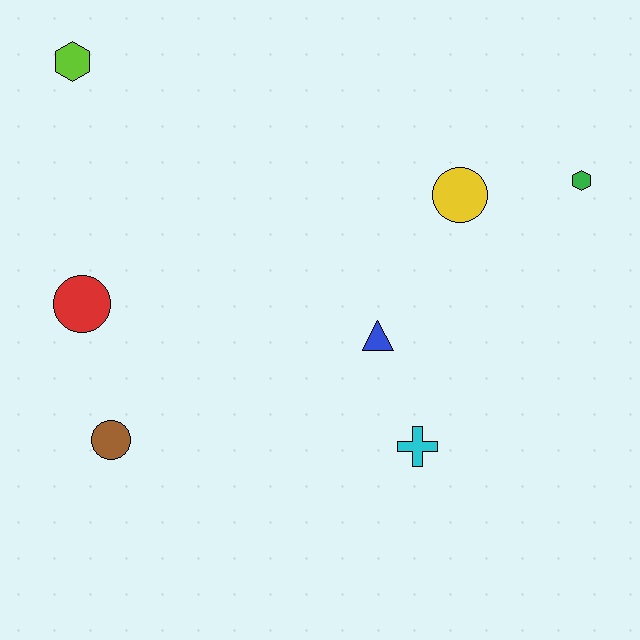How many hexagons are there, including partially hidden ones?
There are 2 hexagons.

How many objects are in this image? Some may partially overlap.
There are 7 objects.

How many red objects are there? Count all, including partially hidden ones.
There is 1 red object.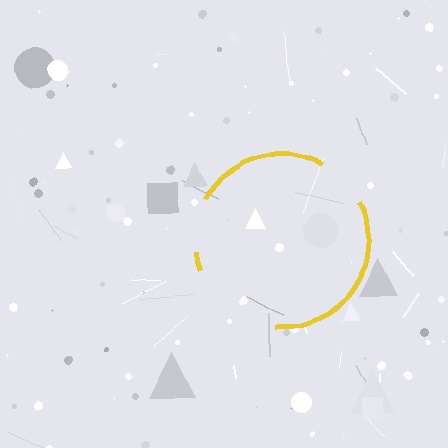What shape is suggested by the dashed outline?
The dashed outline suggests a circle.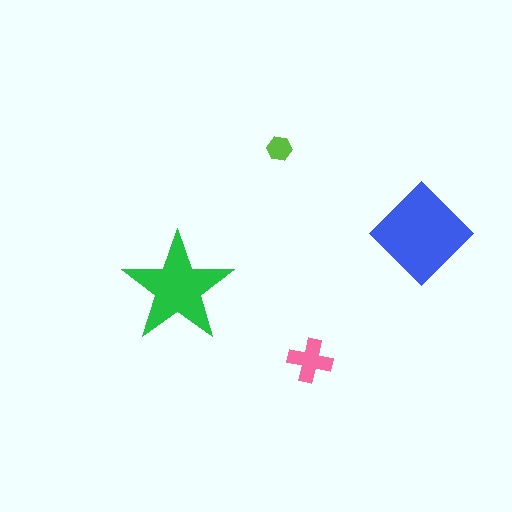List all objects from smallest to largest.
The lime hexagon, the pink cross, the green star, the blue diamond.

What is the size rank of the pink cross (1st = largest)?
3rd.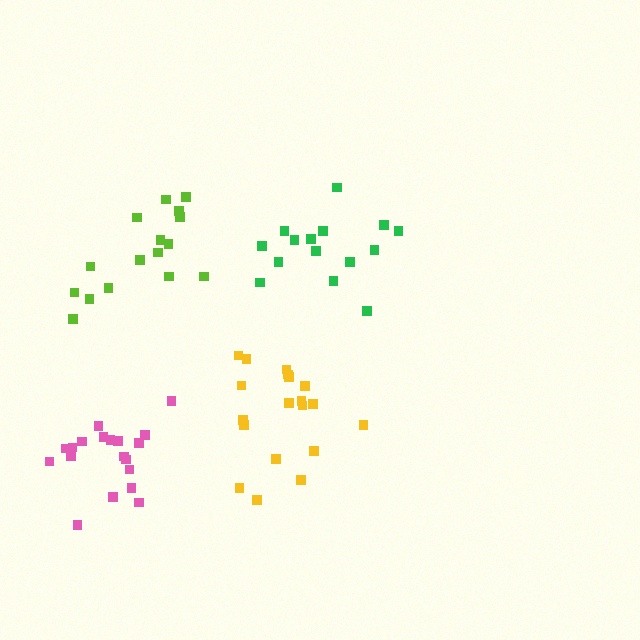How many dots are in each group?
Group 1: 19 dots, Group 2: 15 dots, Group 3: 16 dots, Group 4: 19 dots (69 total).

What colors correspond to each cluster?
The clusters are colored: yellow, green, lime, pink.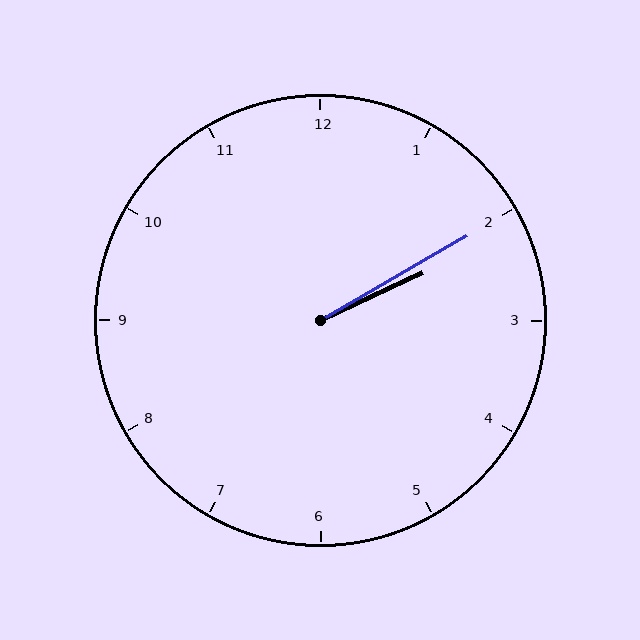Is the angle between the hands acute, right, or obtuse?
It is acute.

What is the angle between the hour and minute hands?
Approximately 5 degrees.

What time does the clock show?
2:10.